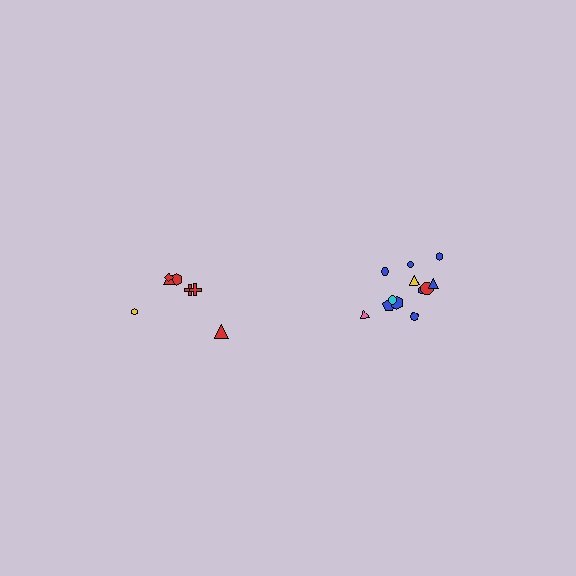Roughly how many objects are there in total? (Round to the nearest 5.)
Roughly 20 objects in total.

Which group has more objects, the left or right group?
The right group.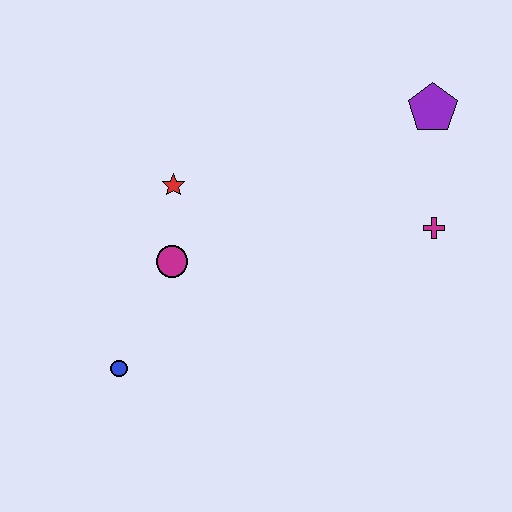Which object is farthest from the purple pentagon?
The blue circle is farthest from the purple pentagon.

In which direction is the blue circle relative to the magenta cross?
The blue circle is to the left of the magenta cross.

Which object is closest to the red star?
The magenta circle is closest to the red star.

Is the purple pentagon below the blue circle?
No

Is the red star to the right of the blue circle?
Yes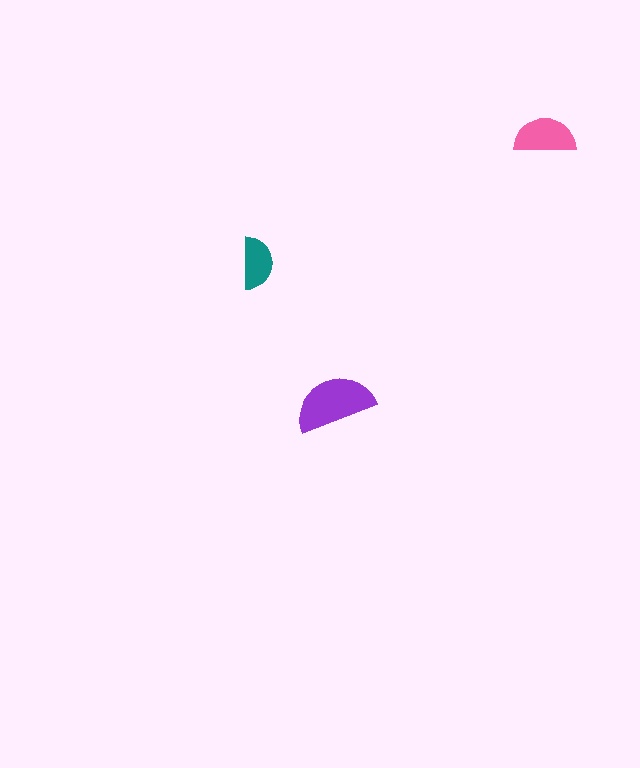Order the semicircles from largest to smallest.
the purple one, the pink one, the teal one.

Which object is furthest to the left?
The teal semicircle is leftmost.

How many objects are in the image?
There are 3 objects in the image.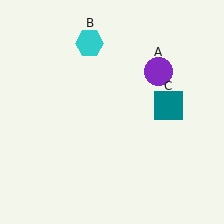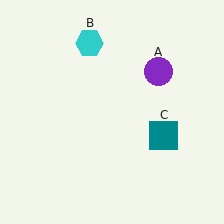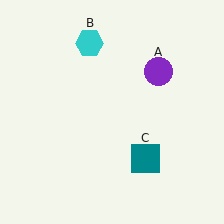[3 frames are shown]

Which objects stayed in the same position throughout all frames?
Purple circle (object A) and cyan hexagon (object B) remained stationary.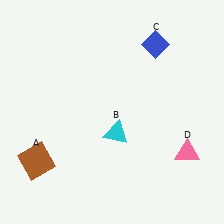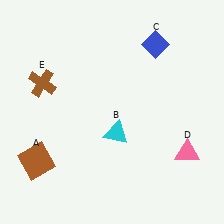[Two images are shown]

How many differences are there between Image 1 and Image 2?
There is 1 difference between the two images.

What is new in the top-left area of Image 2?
A brown cross (E) was added in the top-left area of Image 2.